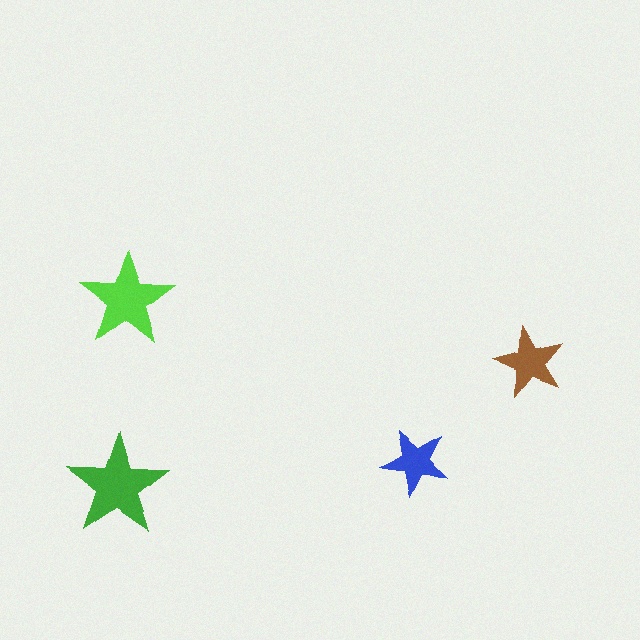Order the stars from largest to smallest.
the green one, the lime one, the brown one, the blue one.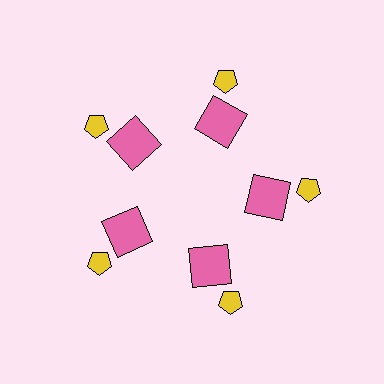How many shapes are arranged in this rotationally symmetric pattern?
There are 10 shapes, arranged in 5 groups of 2.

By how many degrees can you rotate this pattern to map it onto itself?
The pattern maps onto itself every 72 degrees of rotation.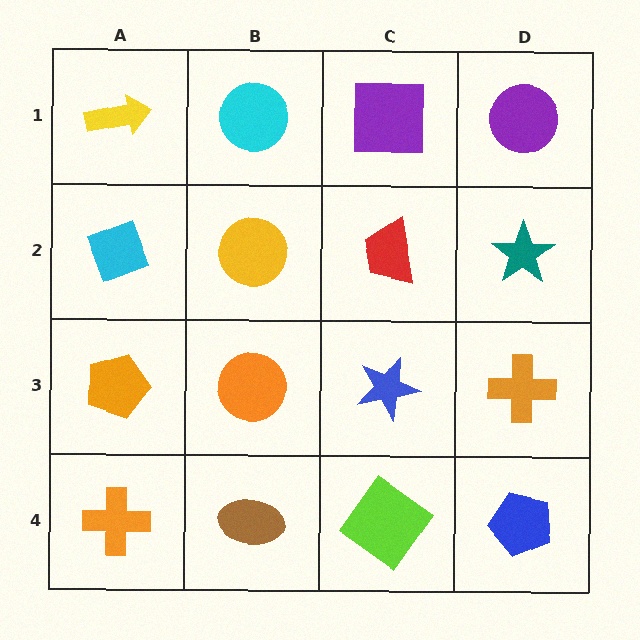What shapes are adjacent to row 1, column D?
A teal star (row 2, column D), a purple square (row 1, column C).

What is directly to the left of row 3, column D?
A blue star.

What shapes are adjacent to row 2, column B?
A cyan circle (row 1, column B), an orange circle (row 3, column B), a cyan diamond (row 2, column A), a red trapezoid (row 2, column C).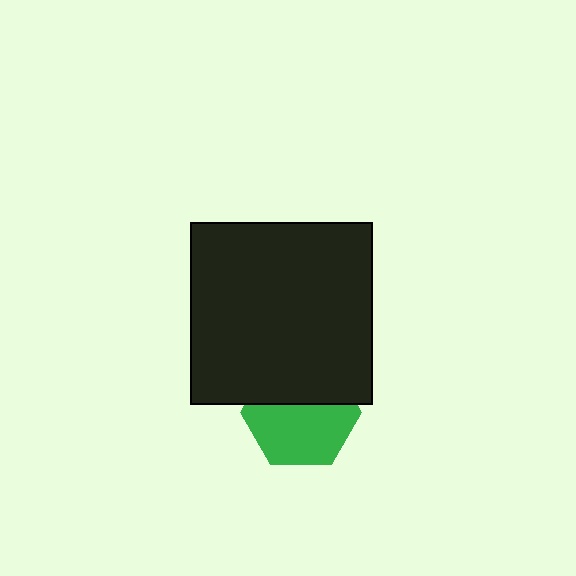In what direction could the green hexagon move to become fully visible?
The green hexagon could move down. That would shift it out from behind the black square entirely.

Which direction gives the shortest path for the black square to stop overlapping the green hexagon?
Moving up gives the shortest separation.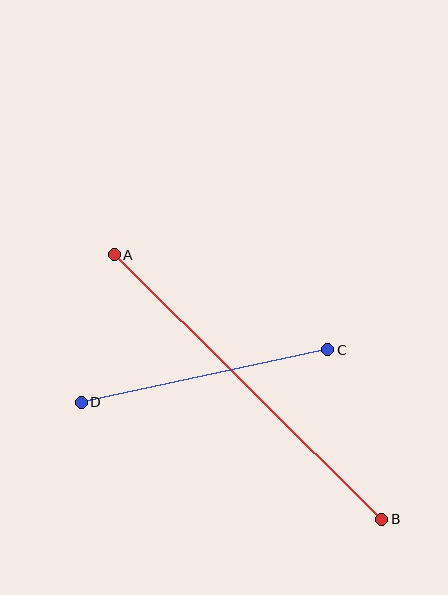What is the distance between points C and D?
The distance is approximately 252 pixels.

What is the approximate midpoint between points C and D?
The midpoint is at approximately (205, 376) pixels.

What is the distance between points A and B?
The distance is approximately 377 pixels.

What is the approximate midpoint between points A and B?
The midpoint is at approximately (248, 387) pixels.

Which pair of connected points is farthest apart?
Points A and B are farthest apart.